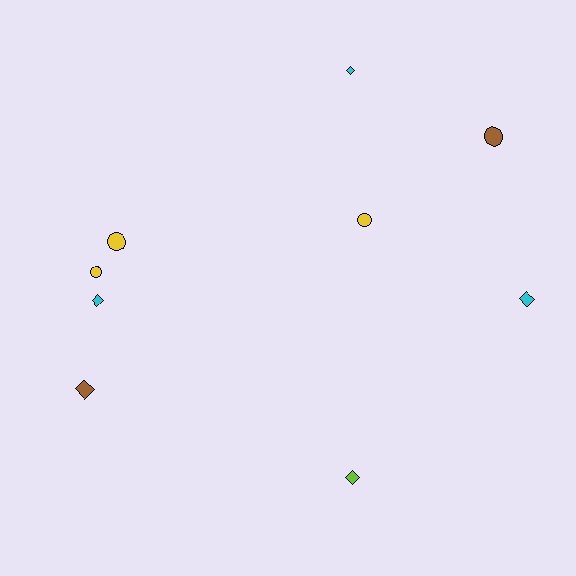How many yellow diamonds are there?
There are no yellow diamonds.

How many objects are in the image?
There are 9 objects.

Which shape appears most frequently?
Diamond, with 5 objects.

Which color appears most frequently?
Cyan, with 3 objects.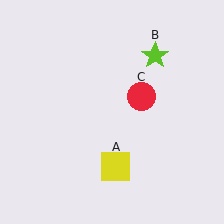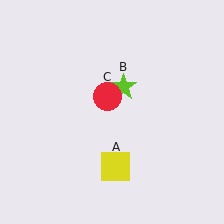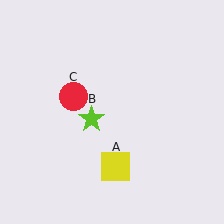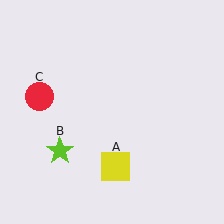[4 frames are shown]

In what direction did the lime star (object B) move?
The lime star (object B) moved down and to the left.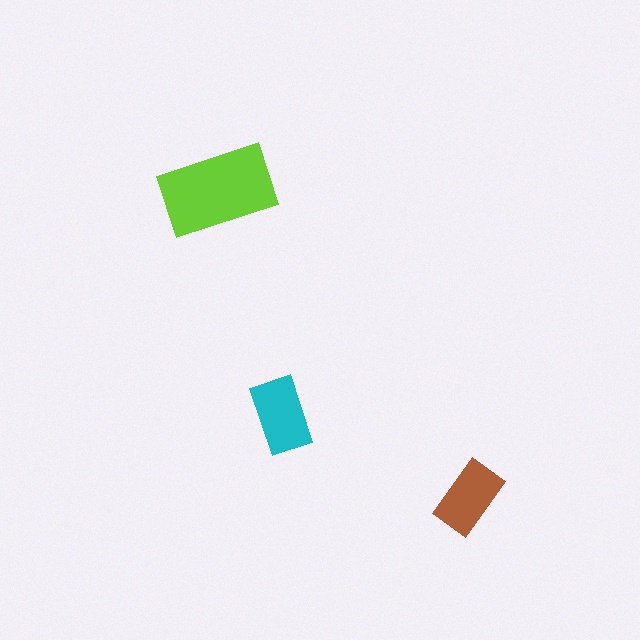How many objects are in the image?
There are 3 objects in the image.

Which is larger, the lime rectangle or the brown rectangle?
The lime one.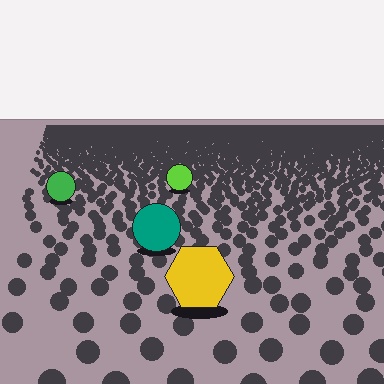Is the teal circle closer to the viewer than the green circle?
Yes. The teal circle is closer — you can tell from the texture gradient: the ground texture is coarser near it.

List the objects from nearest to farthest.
From nearest to farthest: the yellow hexagon, the teal circle, the green circle, the lime circle.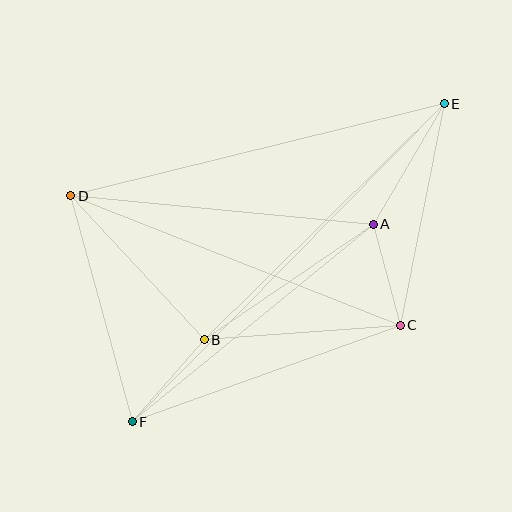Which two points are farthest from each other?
Points E and F are farthest from each other.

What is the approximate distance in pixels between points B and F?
The distance between B and F is approximately 109 pixels.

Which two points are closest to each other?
Points A and C are closest to each other.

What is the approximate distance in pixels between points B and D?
The distance between B and D is approximately 196 pixels.